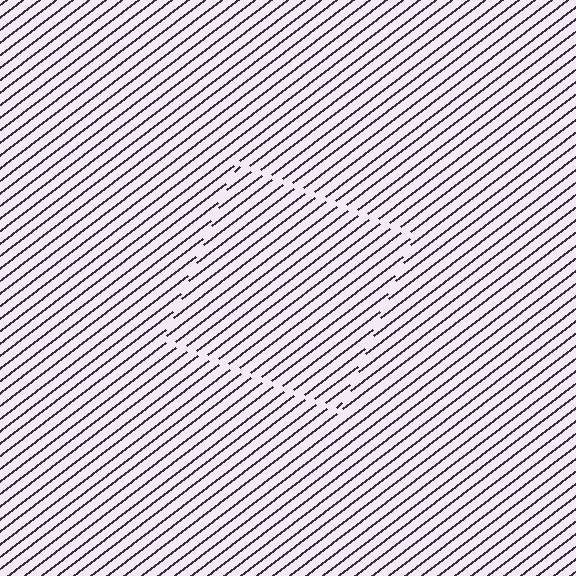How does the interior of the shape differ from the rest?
The interior of the shape contains the same grating, shifted by half a period — the contour is defined by the phase discontinuity where line-ends from the inner and outer gratings abut.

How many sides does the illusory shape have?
4 sides — the line-ends trace a square.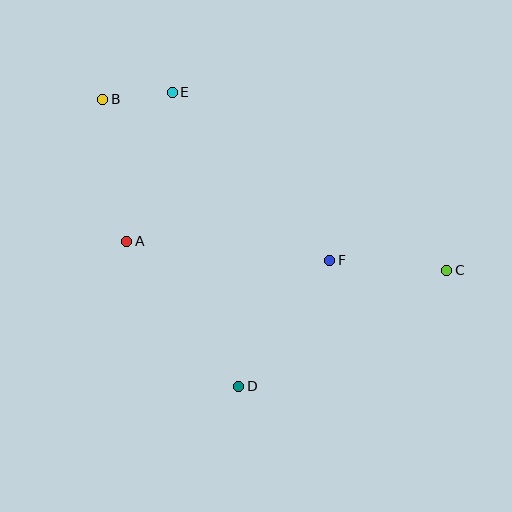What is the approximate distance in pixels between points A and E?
The distance between A and E is approximately 156 pixels.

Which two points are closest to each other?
Points B and E are closest to each other.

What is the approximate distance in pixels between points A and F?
The distance between A and F is approximately 204 pixels.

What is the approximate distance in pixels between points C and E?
The distance between C and E is approximately 327 pixels.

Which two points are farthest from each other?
Points B and C are farthest from each other.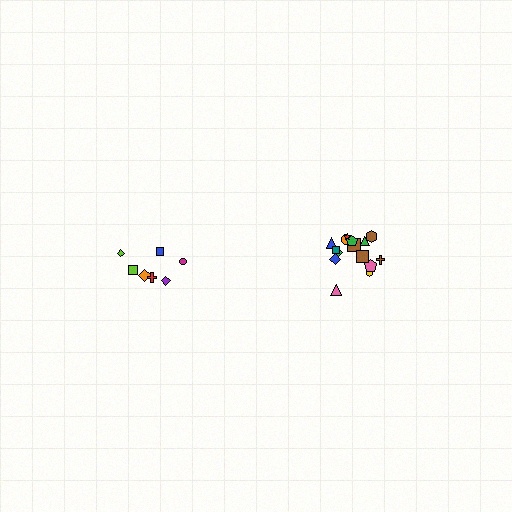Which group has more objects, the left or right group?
The right group.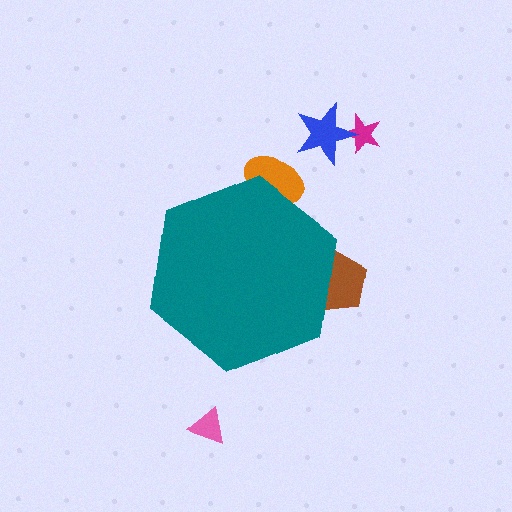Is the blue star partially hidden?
No, the blue star is fully visible.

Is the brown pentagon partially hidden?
Yes, the brown pentagon is partially hidden behind the teal hexagon.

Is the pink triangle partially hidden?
No, the pink triangle is fully visible.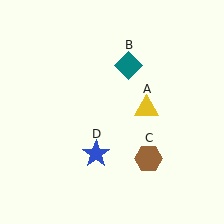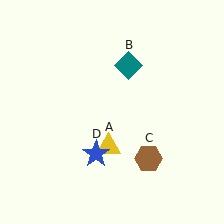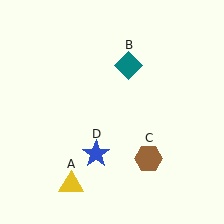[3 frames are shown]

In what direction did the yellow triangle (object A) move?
The yellow triangle (object A) moved down and to the left.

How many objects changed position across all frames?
1 object changed position: yellow triangle (object A).